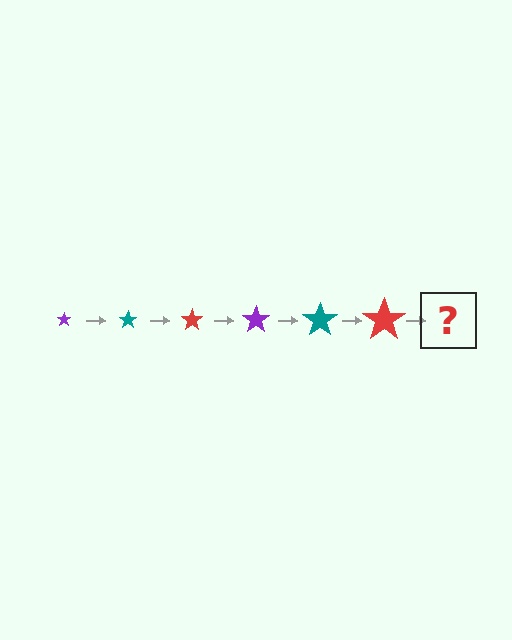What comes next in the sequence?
The next element should be a purple star, larger than the previous one.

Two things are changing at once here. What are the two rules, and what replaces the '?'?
The two rules are that the star grows larger each step and the color cycles through purple, teal, and red. The '?' should be a purple star, larger than the previous one.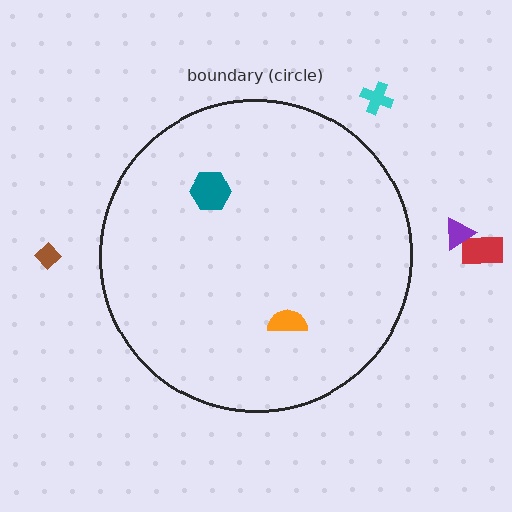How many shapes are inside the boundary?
2 inside, 4 outside.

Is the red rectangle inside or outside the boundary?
Outside.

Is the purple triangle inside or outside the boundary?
Outside.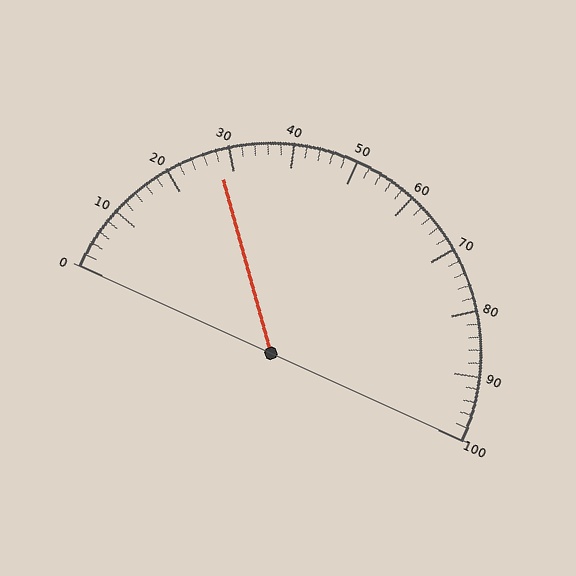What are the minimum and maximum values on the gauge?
The gauge ranges from 0 to 100.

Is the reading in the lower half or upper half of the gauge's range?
The reading is in the lower half of the range (0 to 100).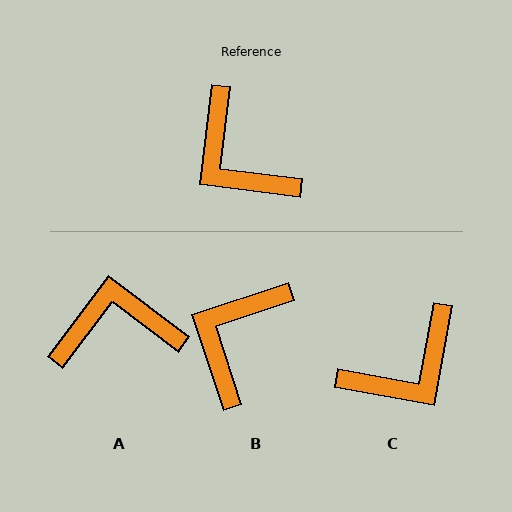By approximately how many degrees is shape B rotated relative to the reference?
Approximately 65 degrees clockwise.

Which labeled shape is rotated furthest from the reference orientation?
A, about 120 degrees away.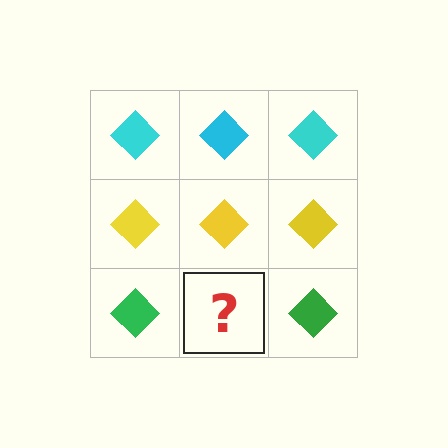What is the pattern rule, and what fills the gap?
The rule is that each row has a consistent color. The gap should be filled with a green diamond.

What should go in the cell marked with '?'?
The missing cell should contain a green diamond.